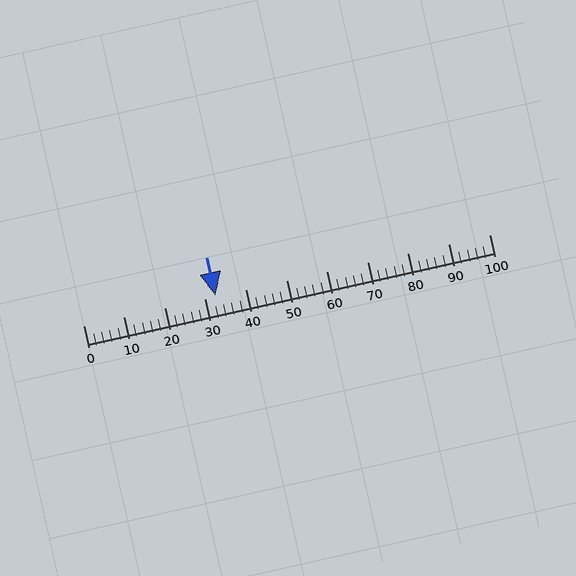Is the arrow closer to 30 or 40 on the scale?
The arrow is closer to 30.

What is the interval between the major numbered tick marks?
The major tick marks are spaced 10 units apart.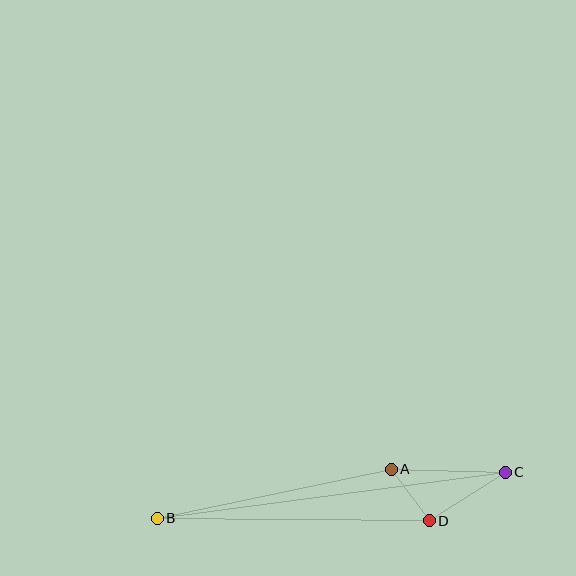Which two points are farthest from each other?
Points B and C are farthest from each other.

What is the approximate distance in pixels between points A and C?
The distance between A and C is approximately 114 pixels.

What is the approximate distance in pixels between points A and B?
The distance between A and B is approximately 239 pixels.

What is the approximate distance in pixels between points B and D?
The distance between B and D is approximately 272 pixels.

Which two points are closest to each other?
Points A and D are closest to each other.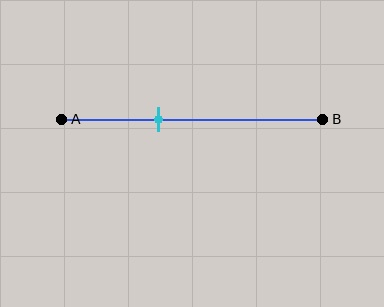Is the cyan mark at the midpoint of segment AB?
No, the mark is at about 35% from A, not at the 50% midpoint.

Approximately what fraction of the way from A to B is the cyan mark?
The cyan mark is approximately 35% of the way from A to B.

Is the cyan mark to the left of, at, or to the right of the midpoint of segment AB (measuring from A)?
The cyan mark is to the left of the midpoint of segment AB.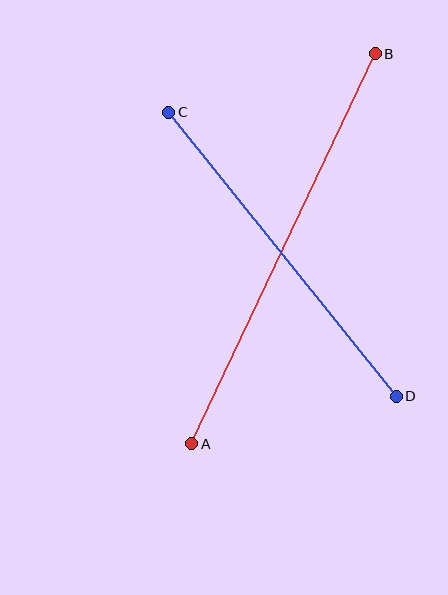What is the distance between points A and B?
The distance is approximately 431 pixels.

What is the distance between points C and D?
The distance is approximately 364 pixels.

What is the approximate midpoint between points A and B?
The midpoint is at approximately (284, 249) pixels.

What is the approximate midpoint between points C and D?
The midpoint is at approximately (283, 254) pixels.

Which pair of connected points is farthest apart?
Points A and B are farthest apart.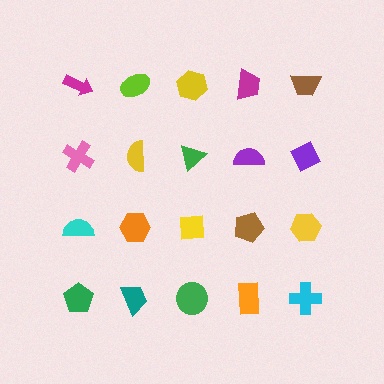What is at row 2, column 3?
A green triangle.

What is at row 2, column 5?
A purple diamond.